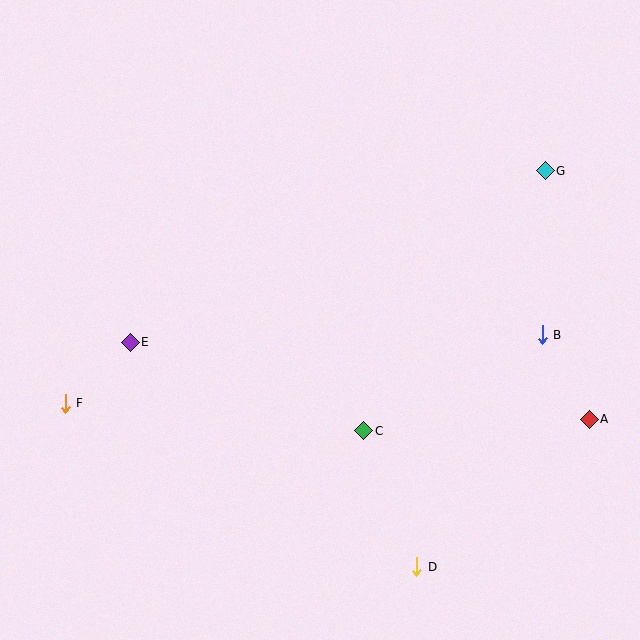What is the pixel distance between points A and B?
The distance between A and B is 97 pixels.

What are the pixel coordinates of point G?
Point G is at (545, 171).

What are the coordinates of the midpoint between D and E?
The midpoint between D and E is at (273, 455).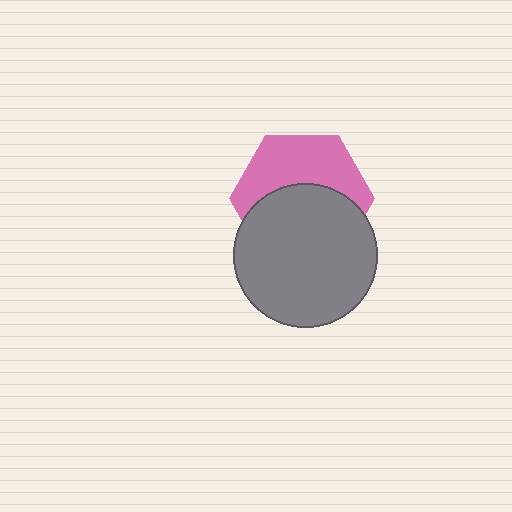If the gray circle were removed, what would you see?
You would see the complete pink hexagon.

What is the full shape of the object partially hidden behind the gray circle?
The partially hidden object is a pink hexagon.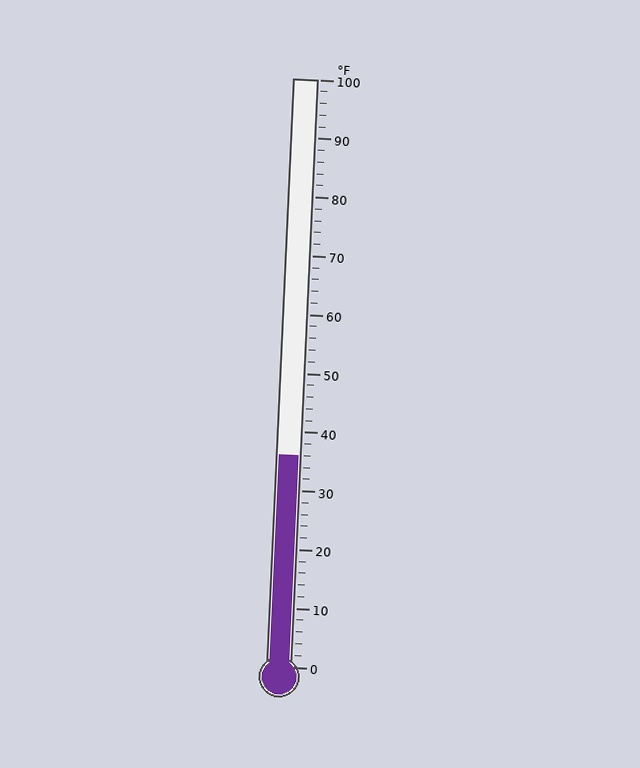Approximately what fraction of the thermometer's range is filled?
The thermometer is filled to approximately 35% of its range.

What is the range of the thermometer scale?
The thermometer scale ranges from 0°F to 100°F.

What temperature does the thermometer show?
The thermometer shows approximately 36°F.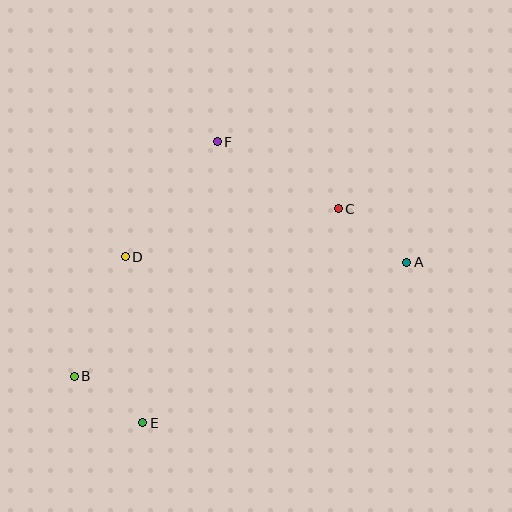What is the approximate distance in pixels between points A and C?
The distance between A and C is approximately 87 pixels.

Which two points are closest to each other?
Points B and E are closest to each other.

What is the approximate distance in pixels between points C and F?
The distance between C and F is approximately 138 pixels.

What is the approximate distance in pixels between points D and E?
The distance between D and E is approximately 167 pixels.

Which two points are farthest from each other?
Points A and B are farthest from each other.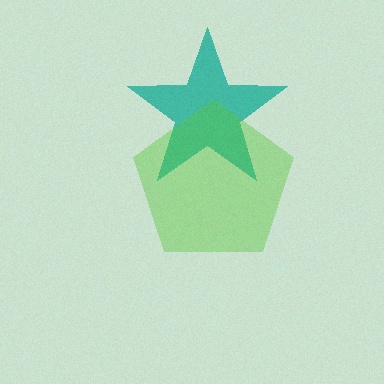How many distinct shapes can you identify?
There are 2 distinct shapes: a teal star, a lime pentagon.